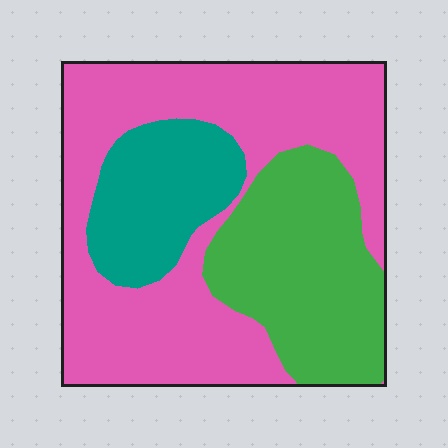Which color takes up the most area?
Pink, at roughly 55%.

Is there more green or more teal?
Green.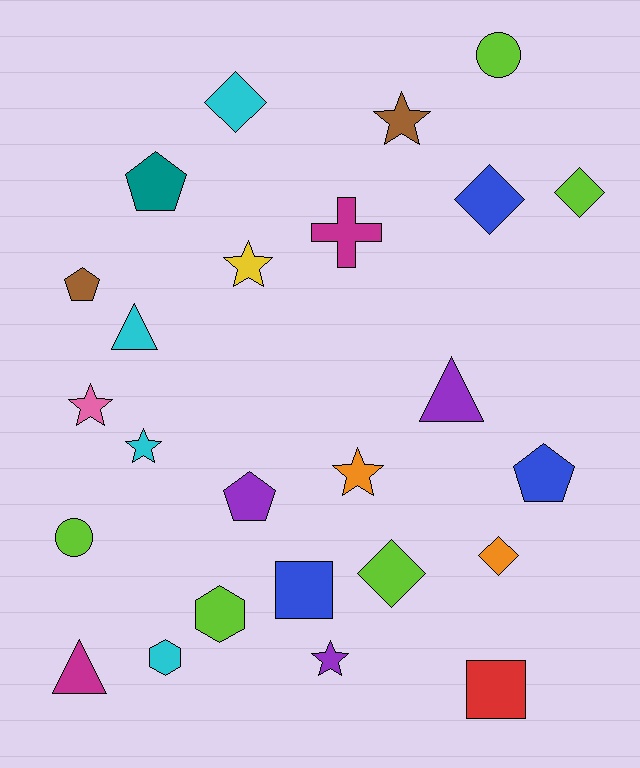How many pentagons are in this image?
There are 4 pentagons.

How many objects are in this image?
There are 25 objects.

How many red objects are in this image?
There is 1 red object.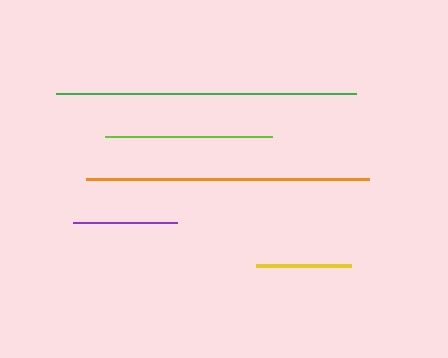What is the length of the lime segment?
The lime segment is approximately 166 pixels long.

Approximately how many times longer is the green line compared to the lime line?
The green line is approximately 1.8 times the length of the lime line.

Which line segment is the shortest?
The yellow line is the shortest at approximately 95 pixels.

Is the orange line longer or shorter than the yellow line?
The orange line is longer than the yellow line.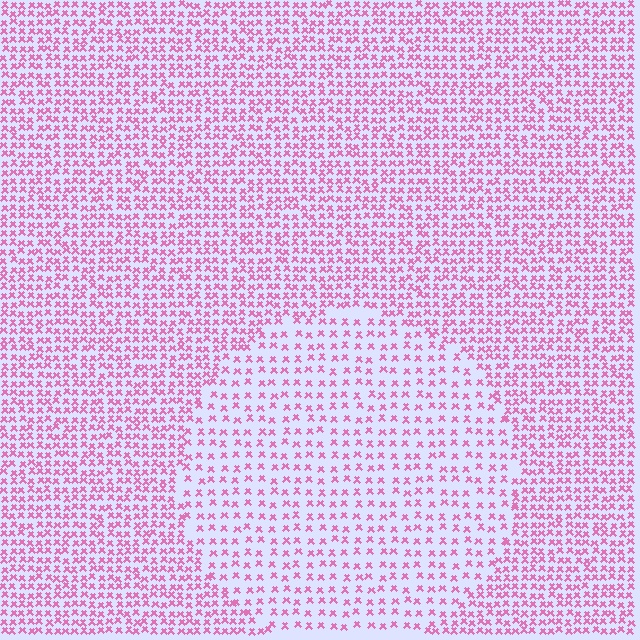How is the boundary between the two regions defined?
The boundary is defined by a change in element density (approximately 1.9x ratio). All elements are the same color, size, and shape.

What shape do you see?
I see a circle.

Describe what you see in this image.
The image contains small pink elements arranged at two different densities. A circle-shaped region is visible where the elements are less densely packed than the surrounding area.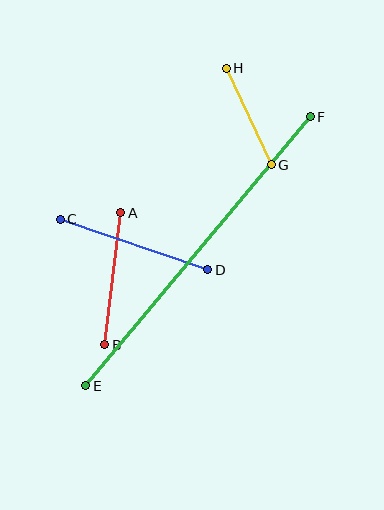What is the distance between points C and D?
The distance is approximately 156 pixels.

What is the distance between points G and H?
The distance is approximately 106 pixels.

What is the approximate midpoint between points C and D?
The midpoint is at approximately (134, 244) pixels.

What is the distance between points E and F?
The distance is approximately 351 pixels.